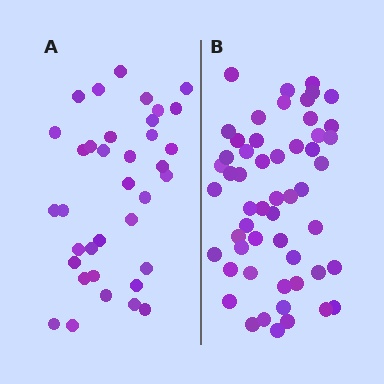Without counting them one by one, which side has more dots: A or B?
Region B (the right region) has more dots.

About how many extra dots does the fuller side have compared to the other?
Region B has approximately 20 more dots than region A.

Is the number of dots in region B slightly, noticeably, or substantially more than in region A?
Region B has substantially more. The ratio is roughly 1.5 to 1.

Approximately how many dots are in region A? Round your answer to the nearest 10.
About 40 dots. (The exact count is 36, which rounds to 40.)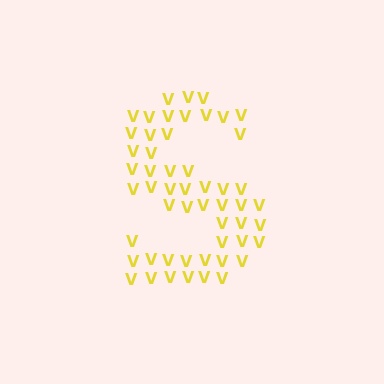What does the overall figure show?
The overall figure shows the letter S.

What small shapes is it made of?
It is made of small letter V's.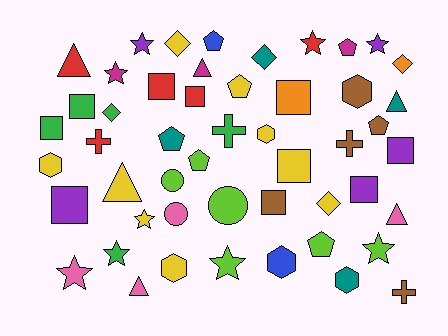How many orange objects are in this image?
There are 2 orange objects.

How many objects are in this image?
There are 50 objects.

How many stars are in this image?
There are 9 stars.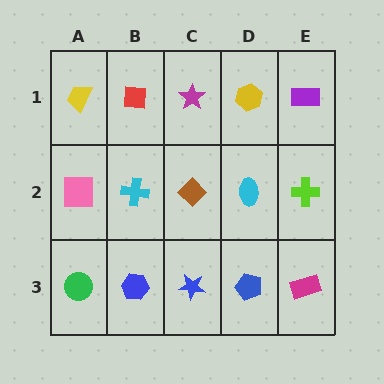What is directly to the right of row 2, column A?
A cyan cross.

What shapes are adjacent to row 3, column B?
A cyan cross (row 2, column B), a green circle (row 3, column A), a blue star (row 3, column C).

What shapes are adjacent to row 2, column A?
A yellow trapezoid (row 1, column A), a green circle (row 3, column A), a cyan cross (row 2, column B).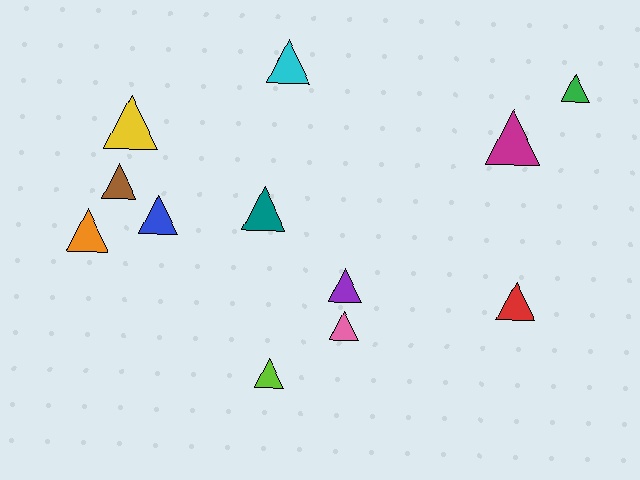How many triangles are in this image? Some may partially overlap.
There are 12 triangles.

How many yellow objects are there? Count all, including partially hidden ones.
There is 1 yellow object.